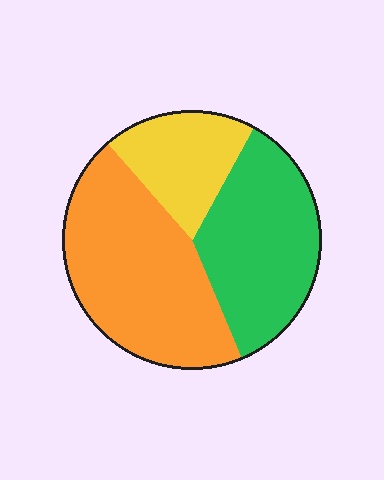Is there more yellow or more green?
Green.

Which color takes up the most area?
Orange, at roughly 45%.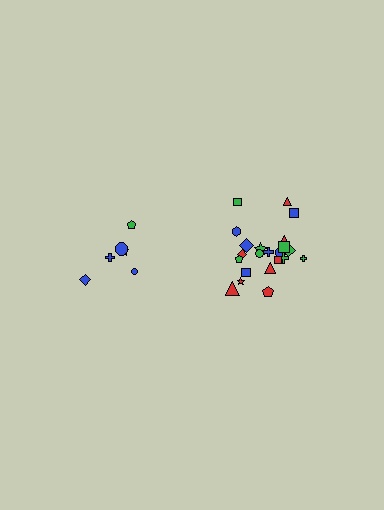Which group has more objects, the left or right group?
The right group.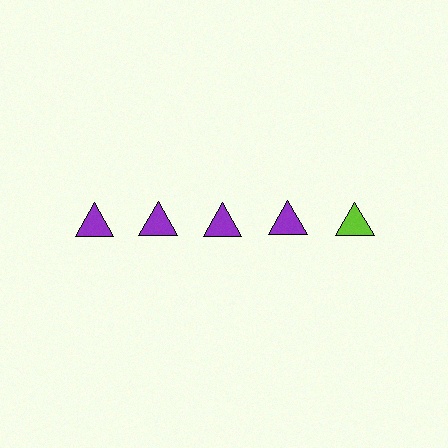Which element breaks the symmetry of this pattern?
The lime triangle in the top row, rightmost column breaks the symmetry. All other shapes are purple triangles.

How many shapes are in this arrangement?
There are 5 shapes arranged in a grid pattern.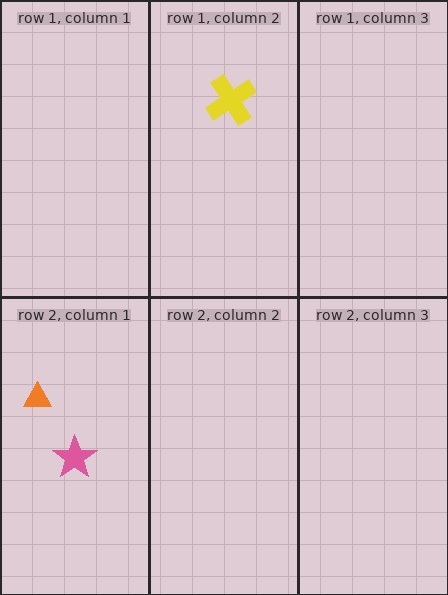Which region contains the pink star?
The row 2, column 1 region.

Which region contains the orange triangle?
The row 2, column 1 region.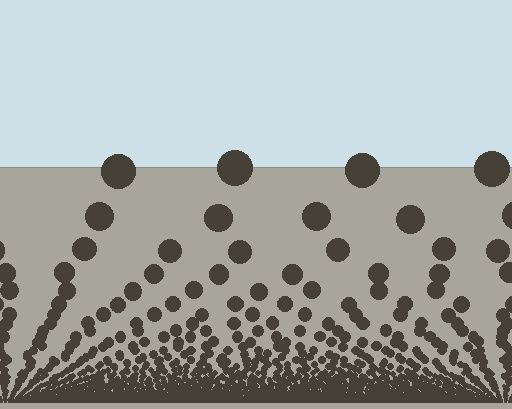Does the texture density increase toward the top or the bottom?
Density increases toward the bottom.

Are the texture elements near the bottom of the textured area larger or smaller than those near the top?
Smaller. The gradient is inverted — elements near the bottom are smaller and denser.